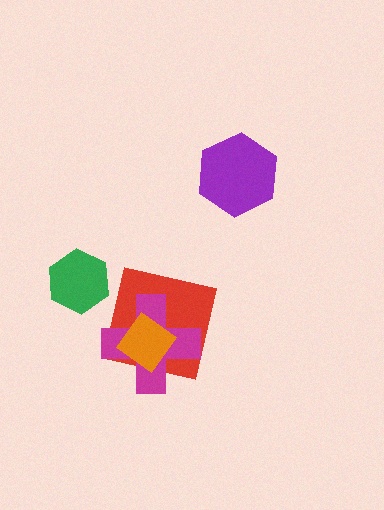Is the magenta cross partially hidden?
Yes, it is partially covered by another shape.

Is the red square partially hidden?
Yes, it is partially covered by another shape.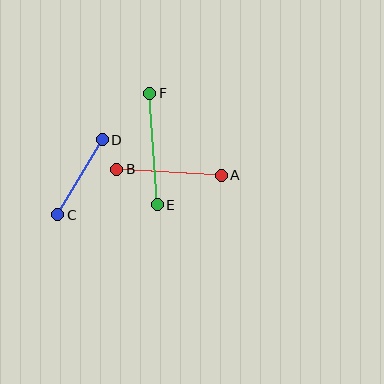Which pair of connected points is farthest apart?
Points E and F are farthest apart.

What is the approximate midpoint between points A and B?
The midpoint is at approximately (169, 172) pixels.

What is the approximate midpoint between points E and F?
The midpoint is at approximately (153, 149) pixels.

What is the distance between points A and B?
The distance is approximately 105 pixels.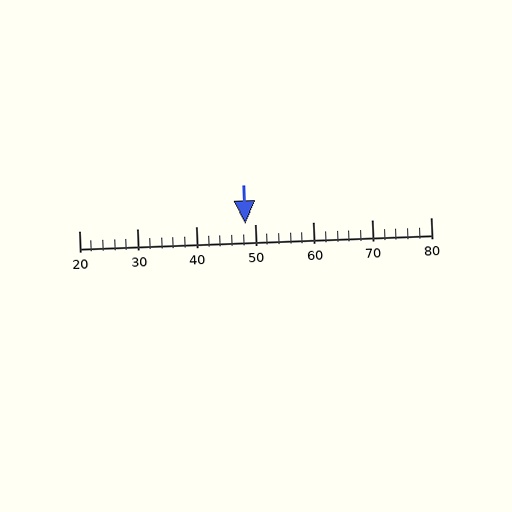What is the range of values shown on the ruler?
The ruler shows values from 20 to 80.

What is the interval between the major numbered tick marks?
The major tick marks are spaced 10 units apart.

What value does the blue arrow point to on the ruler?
The blue arrow points to approximately 48.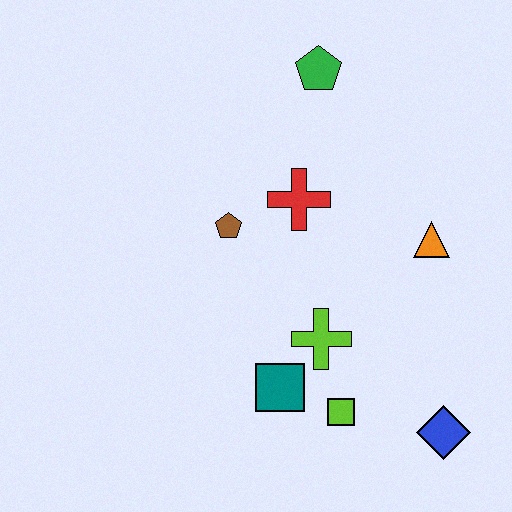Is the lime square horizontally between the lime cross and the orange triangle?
Yes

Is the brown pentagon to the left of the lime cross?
Yes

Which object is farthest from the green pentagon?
The blue diamond is farthest from the green pentagon.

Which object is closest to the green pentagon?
The red cross is closest to the green pentagon.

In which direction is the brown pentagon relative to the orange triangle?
The brown pentagon is to the left of the orange triangle.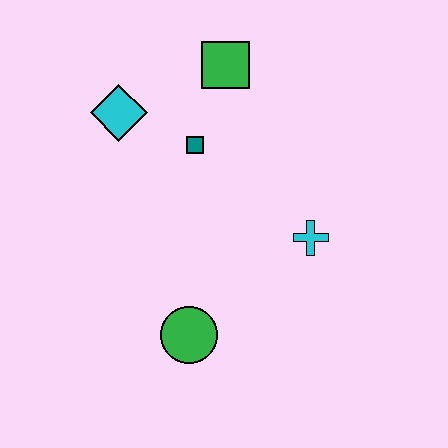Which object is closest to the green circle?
The cyan cross is closest to the green circle.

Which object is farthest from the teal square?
The green circle is farthest from the teal square.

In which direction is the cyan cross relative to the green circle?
The cyan cross is to the right of the green circle.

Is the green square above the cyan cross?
Yes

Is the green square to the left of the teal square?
No